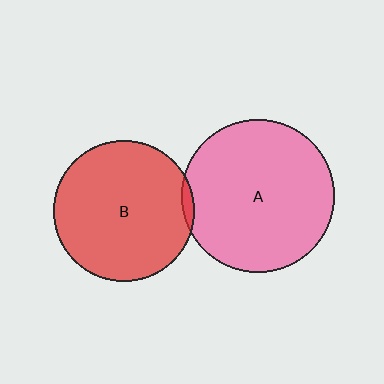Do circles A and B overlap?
Yes.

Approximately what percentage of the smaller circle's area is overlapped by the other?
Approximately 5%.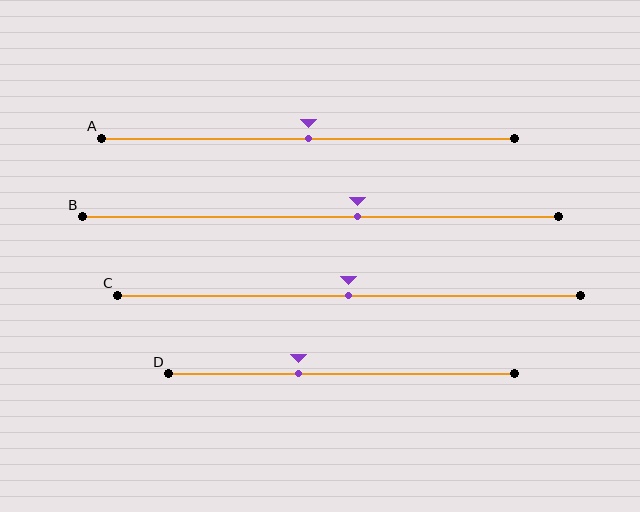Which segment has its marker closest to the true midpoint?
Segment A has its marker closest to the true midpoint.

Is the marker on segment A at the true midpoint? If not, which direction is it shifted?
Yes, the marker on segment A is at the true midpoint.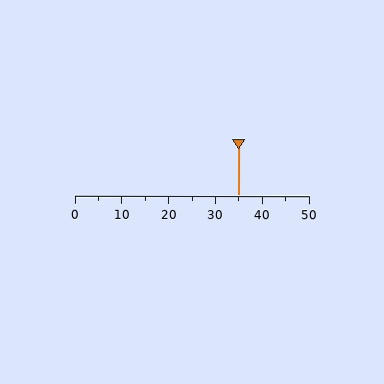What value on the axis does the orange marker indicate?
The marker indicates approximately 35.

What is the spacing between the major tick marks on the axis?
The major ticks are spaced 10 apart.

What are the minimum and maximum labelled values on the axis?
The axis runs from 0 to 50.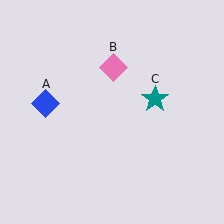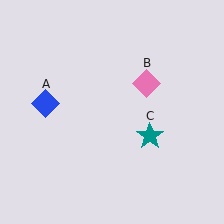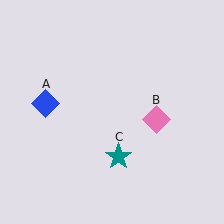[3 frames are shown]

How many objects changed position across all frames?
2 objects changed position: pink diamond (object B), teal star (object C).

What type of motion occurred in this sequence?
The pink diamond (object B), teal star (object C) rotated clockwise around the center of the scene.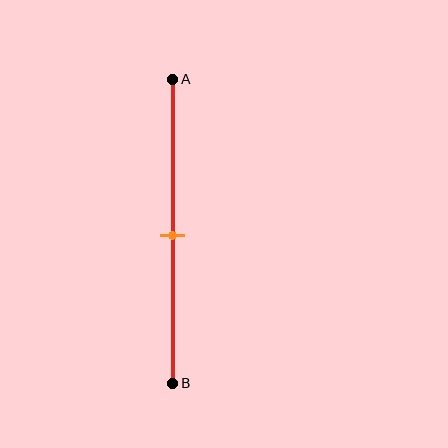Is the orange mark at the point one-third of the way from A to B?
No, the mark is at about 50% from A, not at the 33% one-third point.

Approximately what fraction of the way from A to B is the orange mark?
The orange mark is approximately 50% of the way from A to B.